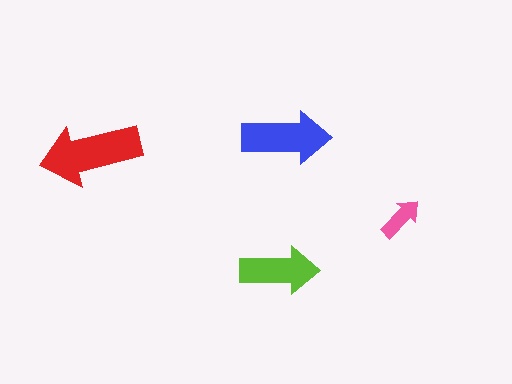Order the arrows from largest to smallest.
the red one, the blue one, the lime one, the pink one.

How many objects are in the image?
There are 4 objects in the image.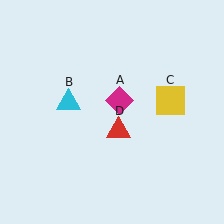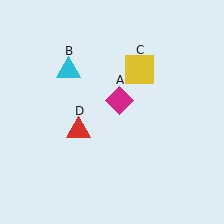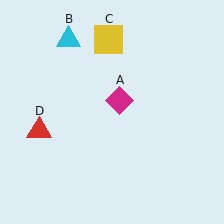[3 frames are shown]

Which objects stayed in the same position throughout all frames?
Magenta diamond (object A) remained stationary.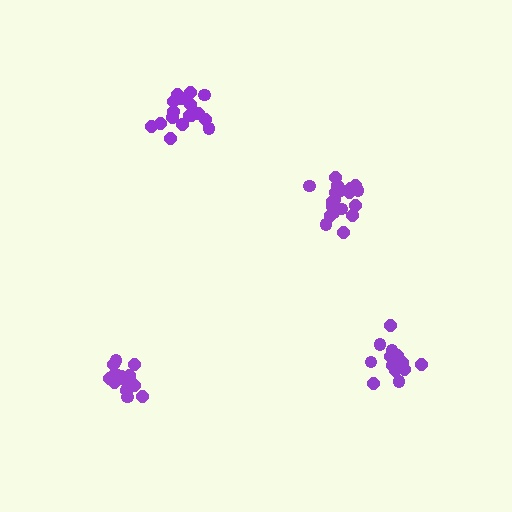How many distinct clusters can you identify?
There are 4 distinct clusters.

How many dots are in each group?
Group 1: 14 dots, Group 2: 17 dots, Group 3: 16 dots, Group 4: 19 dots (66 total).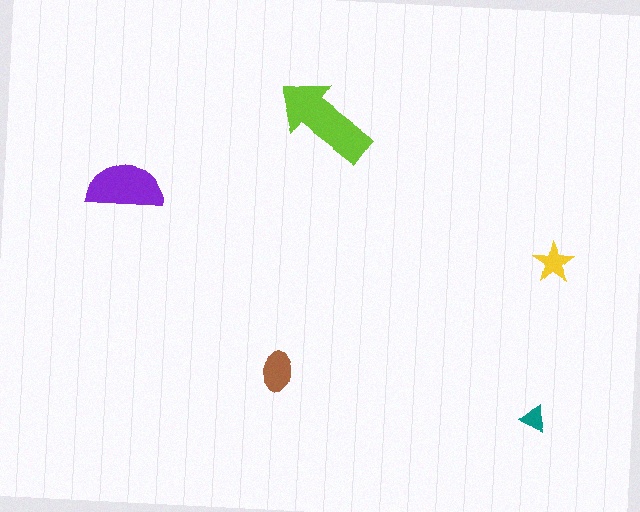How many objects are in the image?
There are 5 objects in the image.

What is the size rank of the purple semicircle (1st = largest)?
2nd.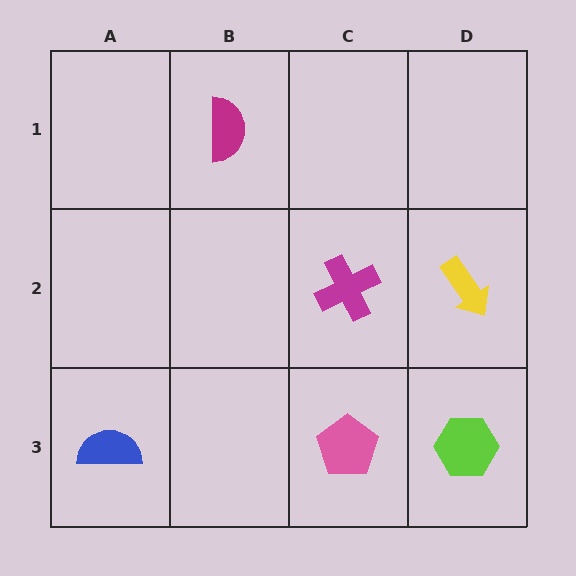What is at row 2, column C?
A magenta cross.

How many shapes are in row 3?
3 shapes.